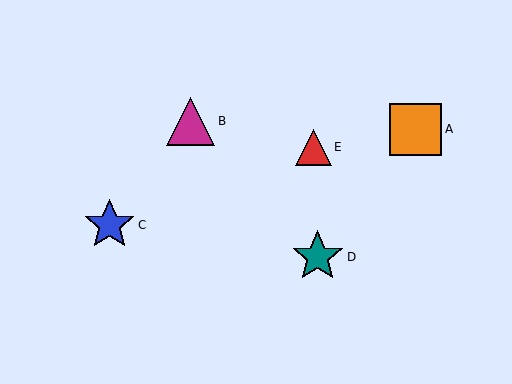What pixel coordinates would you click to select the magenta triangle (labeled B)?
Click at (191, 121) to select the magenta triangle B.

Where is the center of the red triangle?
The center of the red triangle is at (314, 147).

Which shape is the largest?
The orange square (labeled A) is the largest.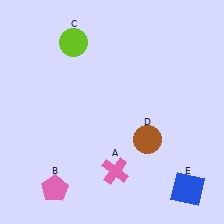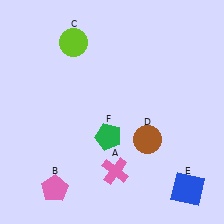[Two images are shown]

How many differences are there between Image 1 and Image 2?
There is 1 difference between the two images.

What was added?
A green pentagon (F) was added in Image 2.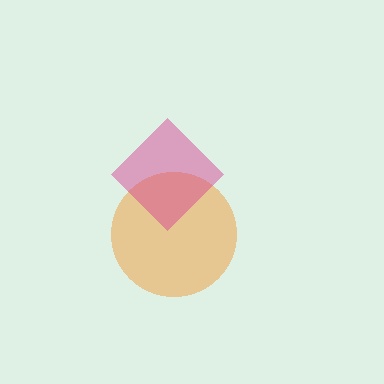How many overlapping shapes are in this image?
There are 2 overlapping shapes in the image.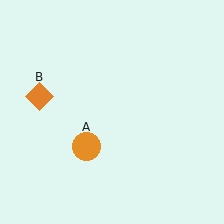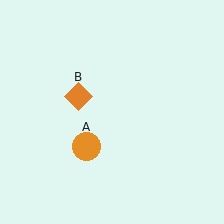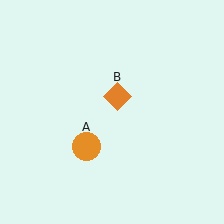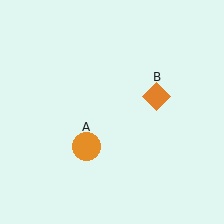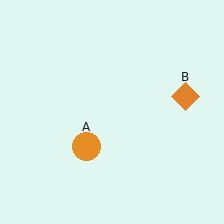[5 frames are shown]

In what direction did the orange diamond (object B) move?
The orange diamond (object B) moved right.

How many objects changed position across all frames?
1 object changed position: orange diamond (object B).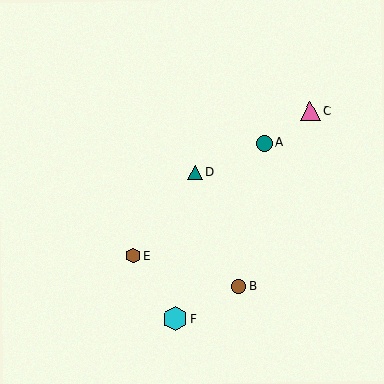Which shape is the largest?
The cyan hexagon (labeled F) is the largest.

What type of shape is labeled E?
Shape E is a brown hexagon.